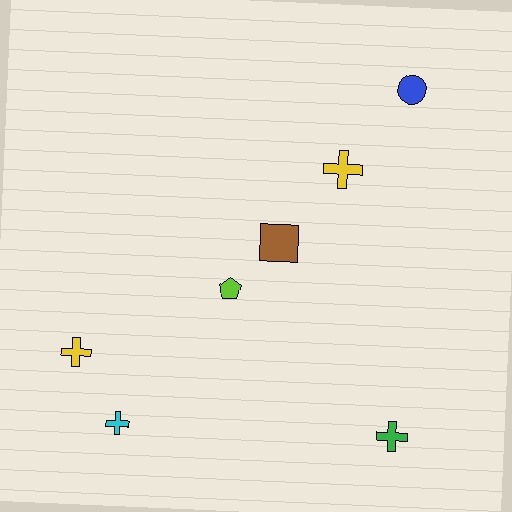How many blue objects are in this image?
There is 1 blue object.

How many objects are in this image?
There are 7 objects.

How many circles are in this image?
There is 1 circle.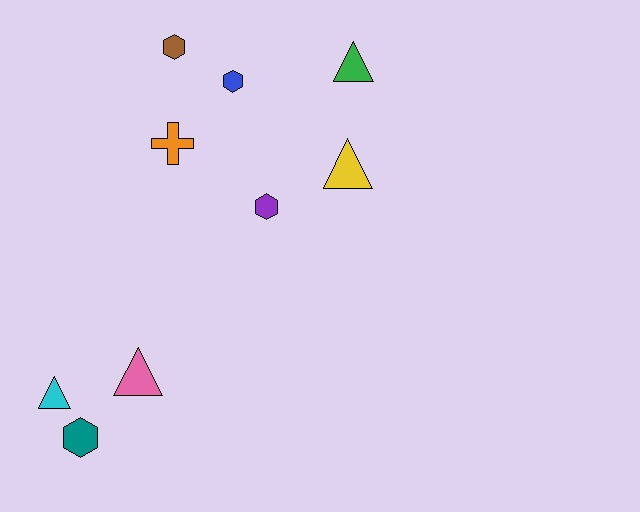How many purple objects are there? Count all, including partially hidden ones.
There is 1 purple object.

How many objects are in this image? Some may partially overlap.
There are 9 objects.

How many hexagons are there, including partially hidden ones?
There are 4 hexagons.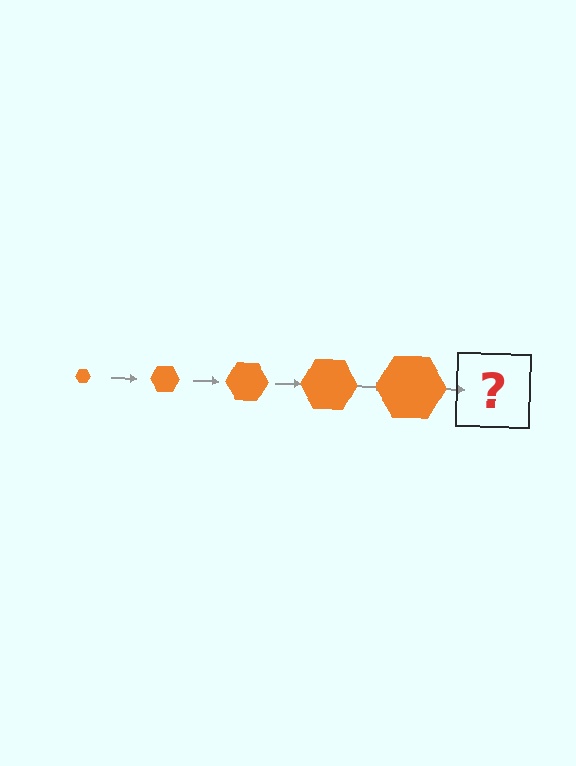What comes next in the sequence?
The next element should be an orange hexagon, larger than the previous one.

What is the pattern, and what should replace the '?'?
The pattern is that the hexagon gets progressively larger each step. The '?' should be an orange hexagon, larger than the previous one.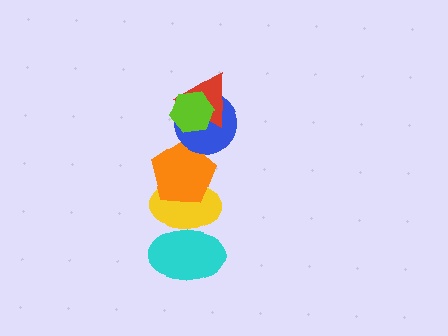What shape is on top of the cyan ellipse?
The yellow ellipse is on top of the cyan ellipse.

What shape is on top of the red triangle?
The lime hexagon is on top of the red triangle.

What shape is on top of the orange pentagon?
The blue circle is on top of the orange pentagon.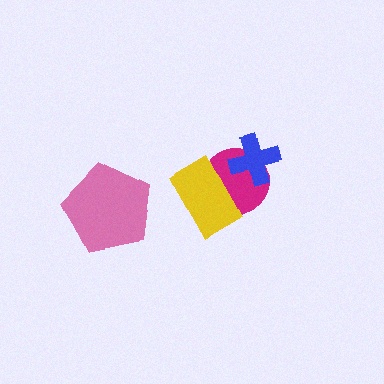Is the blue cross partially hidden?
No, no other shape covers it.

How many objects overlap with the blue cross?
1 object overlaps with the blue cross.